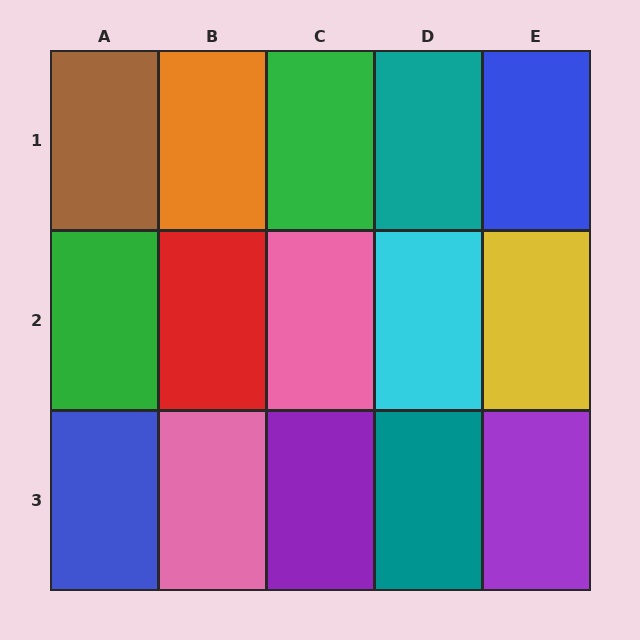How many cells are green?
2 cells are green.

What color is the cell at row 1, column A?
Brown.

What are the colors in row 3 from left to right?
Blue, pink, purple, teal, purple.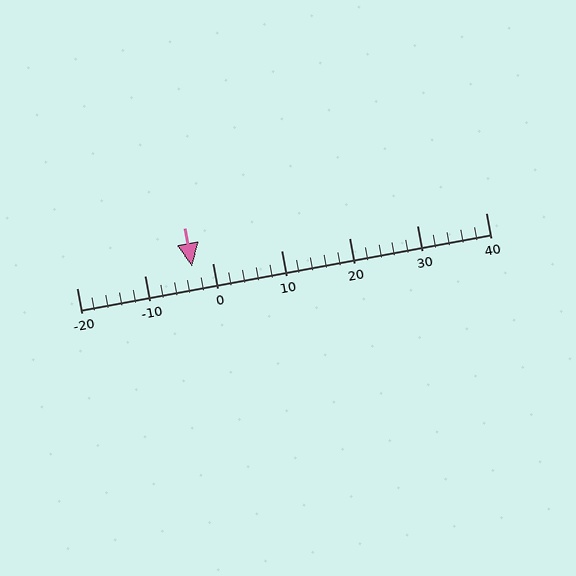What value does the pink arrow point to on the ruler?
The pink arrow points to approximately -3.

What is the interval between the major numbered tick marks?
The major tick marks are spaced 10 units apart.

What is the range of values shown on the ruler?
The ruler shows values from -20 to 40.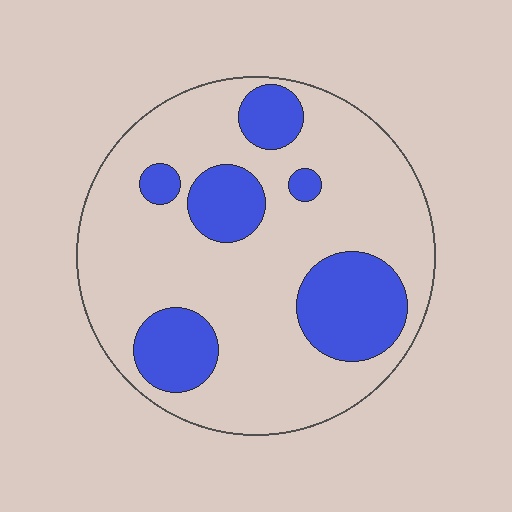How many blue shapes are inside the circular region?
6.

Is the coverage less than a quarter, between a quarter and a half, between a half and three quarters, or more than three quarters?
Between a quarter and a half.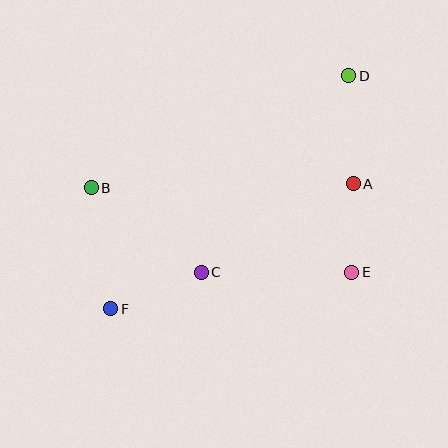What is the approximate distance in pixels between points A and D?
The distance between A and D is approximately 108 pixels.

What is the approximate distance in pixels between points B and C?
The distance between B and C is approximately 139 pixels.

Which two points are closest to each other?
Points A and E are closest to each other.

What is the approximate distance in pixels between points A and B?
The distance between A and B is approximately 262 pixels.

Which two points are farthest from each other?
Points D and F are farthest from each other.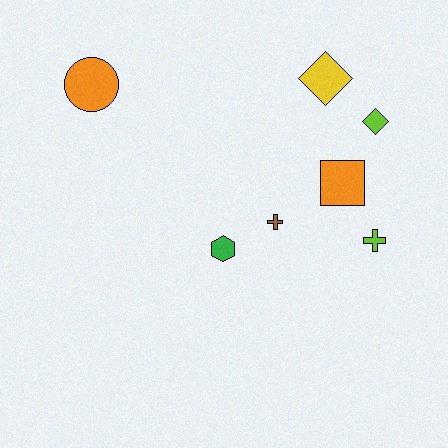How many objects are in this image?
There are 7 objects.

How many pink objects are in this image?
There are no pink objects.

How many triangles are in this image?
There are no triangles.